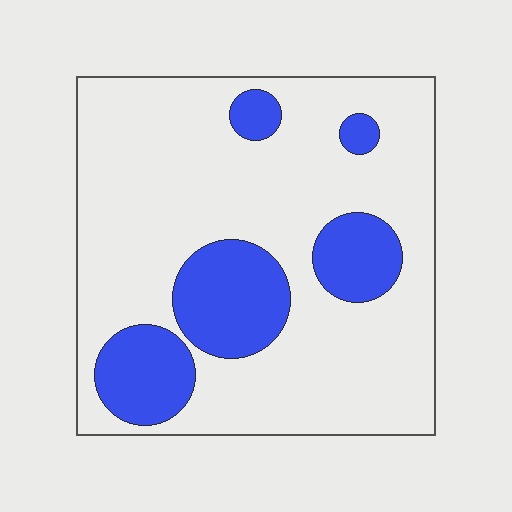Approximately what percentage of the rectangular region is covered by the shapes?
Approximately 25%.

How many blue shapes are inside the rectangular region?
5.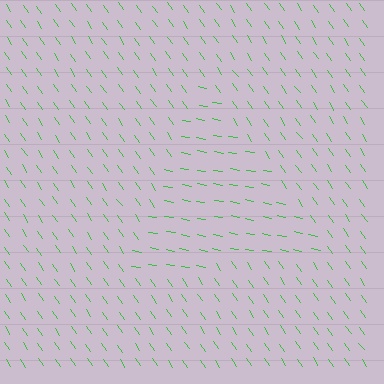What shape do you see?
I see a triangle.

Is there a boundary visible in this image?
Yes, there is a texture boundary formed by a change in line orientation.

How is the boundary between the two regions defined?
The boundary is defined purely by a change in line orientation (approximately 45 degrees difference). All lines are the same color and thickness.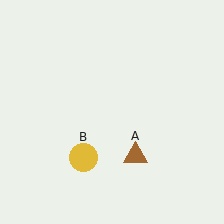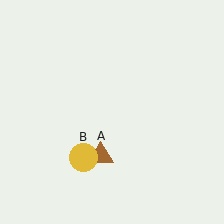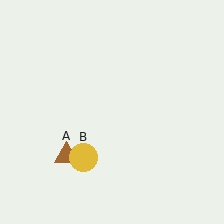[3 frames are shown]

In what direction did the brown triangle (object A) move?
The brown triangle (object A) moved left.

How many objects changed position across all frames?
1 object changed position: brown triangle (object A).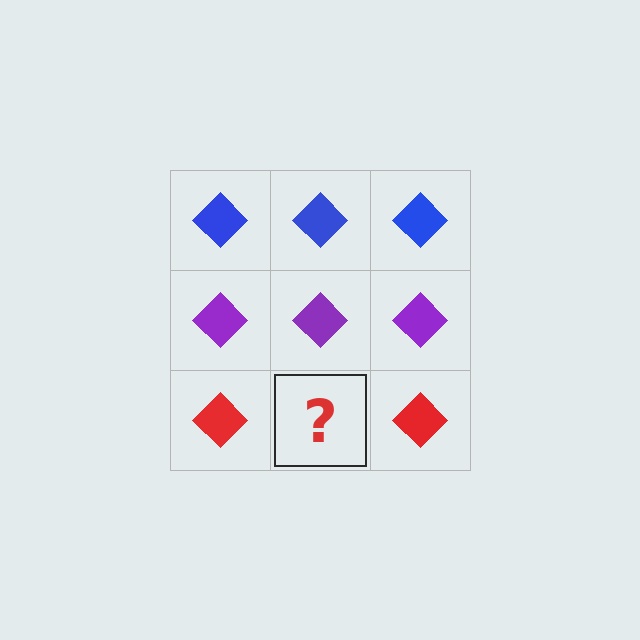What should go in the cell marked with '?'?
The missing cell should contain a red diamond.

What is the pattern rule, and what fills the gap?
The rule is that each row has a consistent color. The gap should be filled with a red diamond.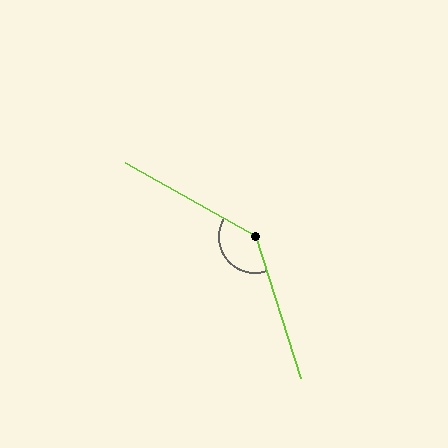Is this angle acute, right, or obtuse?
It is obtuse.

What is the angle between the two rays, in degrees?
Approximately 137 degrees.